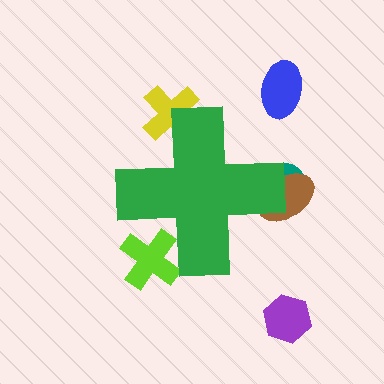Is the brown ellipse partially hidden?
Yes, the brown ellipse is partially hidden behind the green cross.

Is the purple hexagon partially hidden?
No, the purple hexagon is fully visible.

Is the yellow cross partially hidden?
Yes, the yellow cross is partially hidden behind the green cross.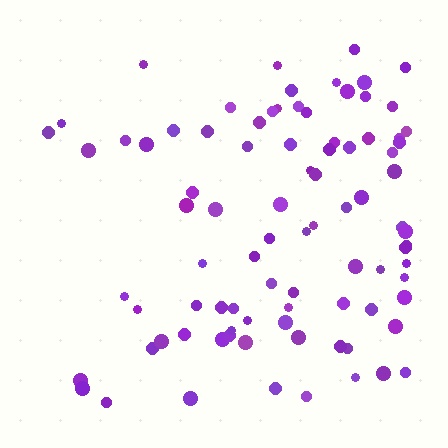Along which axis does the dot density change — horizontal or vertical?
Horizontal.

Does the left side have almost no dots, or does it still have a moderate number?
Still a moderate number, just noticeably fewer than the right.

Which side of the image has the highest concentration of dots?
The right.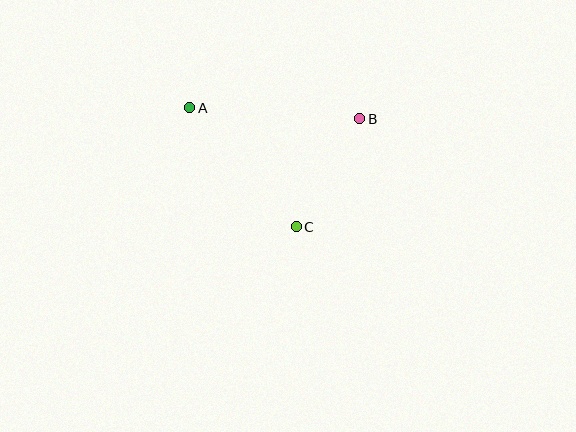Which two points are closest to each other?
Points B and C are closest to each other.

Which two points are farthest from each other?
Points A and B are farthest from each other.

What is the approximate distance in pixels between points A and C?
The distance between A and C is approximately 160 pixels.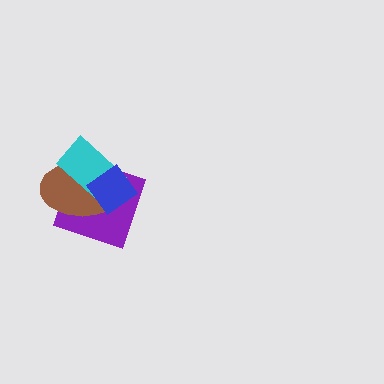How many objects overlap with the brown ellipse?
3 objects overlap with the brown ellipse.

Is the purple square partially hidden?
Yes, it is partially covered by another shape.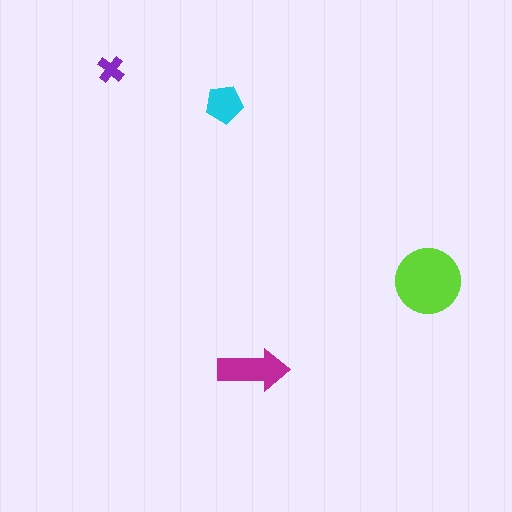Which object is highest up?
The purple cross is topmost.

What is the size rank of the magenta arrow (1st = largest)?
2nd.